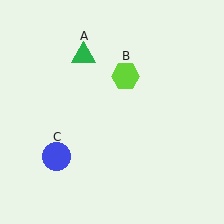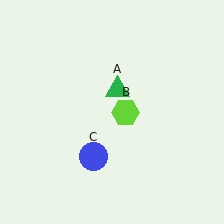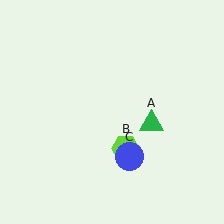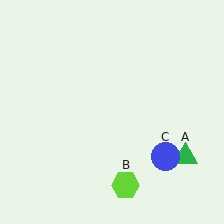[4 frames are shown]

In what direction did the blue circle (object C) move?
The blue circle (object C) moved right.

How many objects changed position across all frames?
3 objects changed position: green triangle (object A), lime hexagon (object B), blue circle (object C).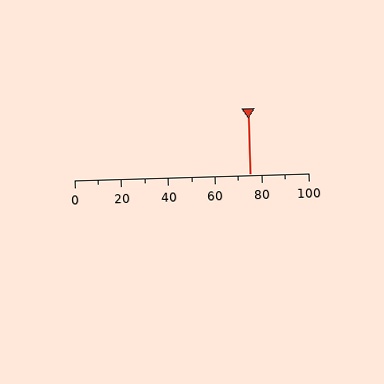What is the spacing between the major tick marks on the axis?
The major ticks are spaced 20 apart.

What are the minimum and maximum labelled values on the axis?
The axis runs from 0 to 100.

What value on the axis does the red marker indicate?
The marker indicates approximately 75.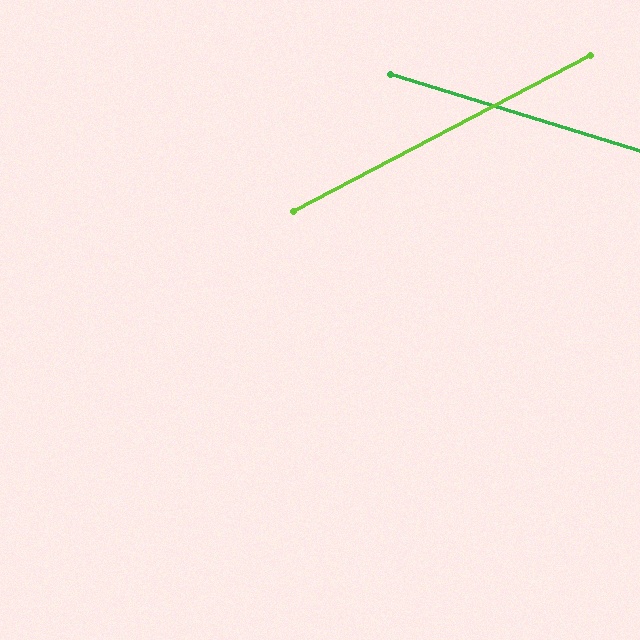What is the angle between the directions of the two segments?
Approximately 45 degrees.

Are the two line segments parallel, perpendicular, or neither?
Neither parallel nor perpendicular — they differ by about 45°.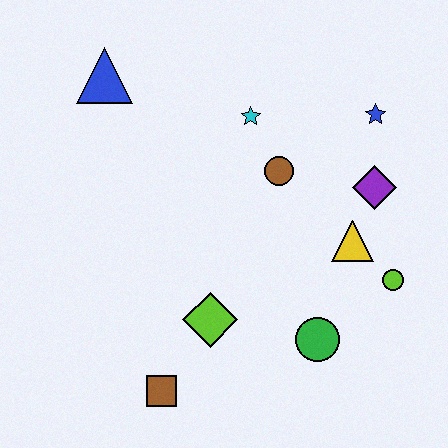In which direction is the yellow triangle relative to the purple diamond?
The yellow triangle is below the purple diamond.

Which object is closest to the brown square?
The lime diamond is closest to the brown square.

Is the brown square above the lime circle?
No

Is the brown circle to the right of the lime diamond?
Yes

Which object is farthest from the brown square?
The blue star is farthest from the brown square.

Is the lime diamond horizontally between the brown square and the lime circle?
Yes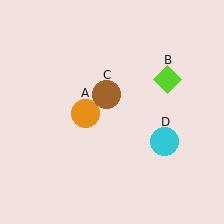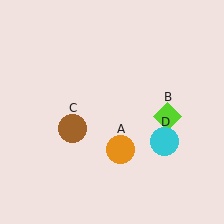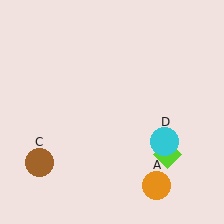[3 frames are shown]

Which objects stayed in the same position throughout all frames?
Cyan circle (object D) remained stationary.